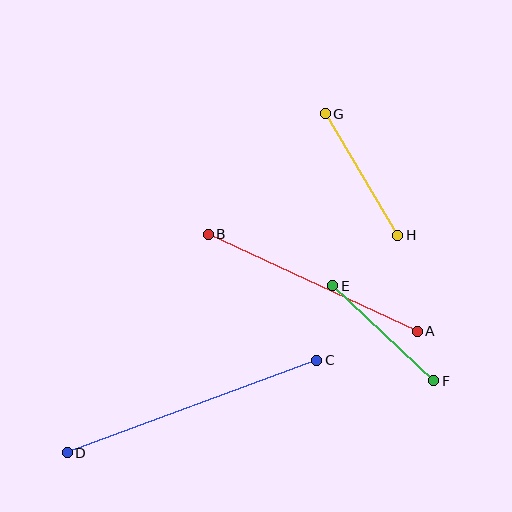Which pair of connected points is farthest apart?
Points C and D are farthest apart.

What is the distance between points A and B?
The distance is approximately 230 pixels.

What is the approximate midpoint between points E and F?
The midpoint is at approximately (383, 333) pixels.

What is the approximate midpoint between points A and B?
The midpoint is at approximately (313, 283) pixels.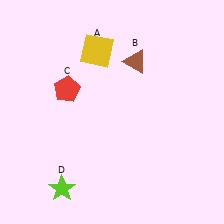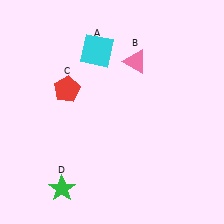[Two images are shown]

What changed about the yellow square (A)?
In Image 1, A is yellow. In Image 2, it changed to cyan.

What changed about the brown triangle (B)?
In Image 1, B is brown. In Image 2, it changed to pink.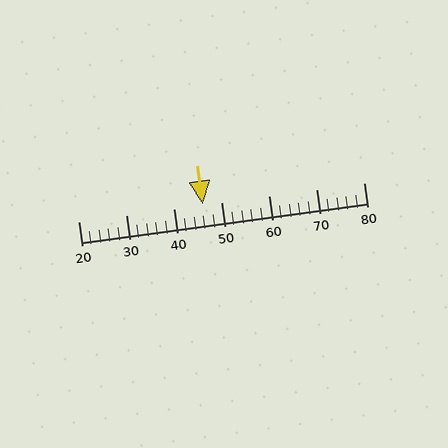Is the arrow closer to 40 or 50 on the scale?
The arrow is closer to 50.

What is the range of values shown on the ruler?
The ruler shows values from 20 to 80.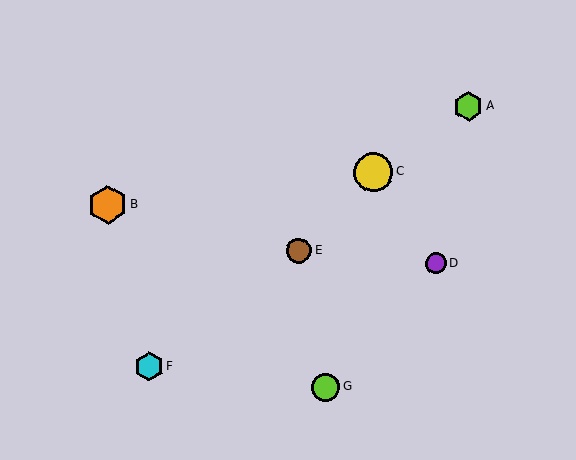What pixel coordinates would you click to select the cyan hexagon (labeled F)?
Click at (149, 367) to select the cyan hexagon F.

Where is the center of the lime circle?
The center of the lime circle is at (326, 387).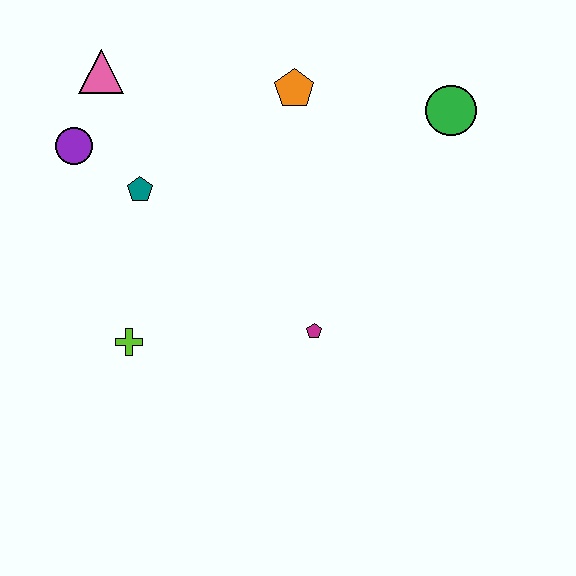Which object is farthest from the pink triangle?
The green circle is farthest from the pink triangle.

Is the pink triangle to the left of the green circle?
Yes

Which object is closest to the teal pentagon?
The purple circle is closest to the teal pentagon.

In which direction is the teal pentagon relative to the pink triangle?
The teal pentagon is below the pink triangle.